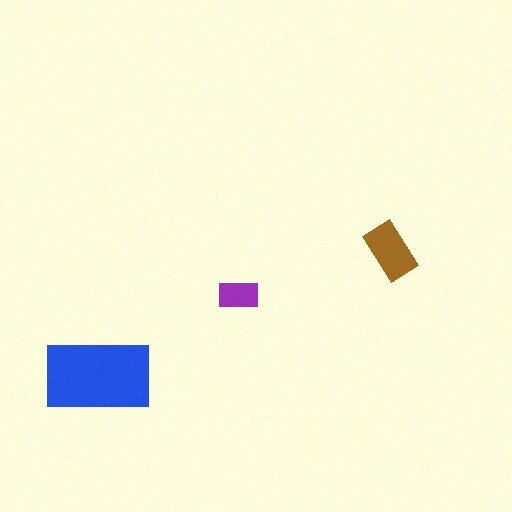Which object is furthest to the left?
The blue rectangle is leftmost.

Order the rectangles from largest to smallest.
the blue one, the brown one, the purple one.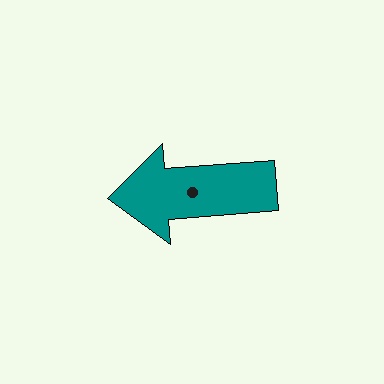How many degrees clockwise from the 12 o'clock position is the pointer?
Approximately 266 degrees.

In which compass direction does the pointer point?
West.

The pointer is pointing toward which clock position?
Roughly 9 o'clock.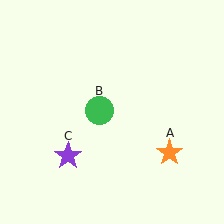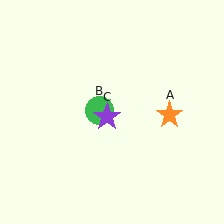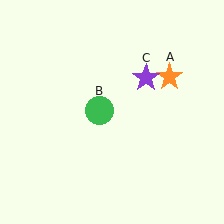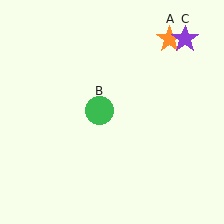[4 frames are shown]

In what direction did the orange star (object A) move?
The orange star (object A) moved up.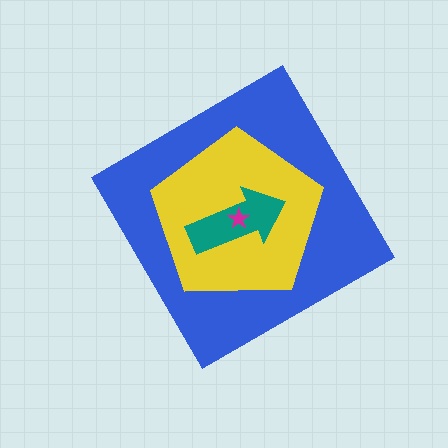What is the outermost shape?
The blue diamond.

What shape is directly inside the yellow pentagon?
The teal arrow.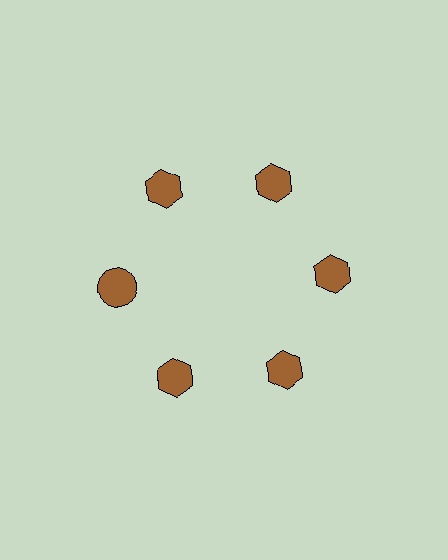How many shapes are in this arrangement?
There are 6 shapes arranged in a ring pattern.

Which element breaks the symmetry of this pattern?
The brown circle at roughly the 9 o'clock position breaks the symmetry. All other shapes are brown hexagons.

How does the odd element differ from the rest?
It has a different shape: circle instead of hexagon.